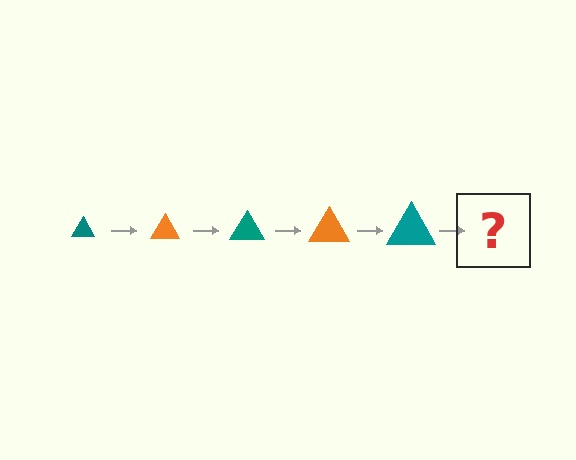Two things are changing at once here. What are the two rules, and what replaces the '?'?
The two rules are that the triangle grows larger each step and the color cycles through teal and orange. The '?' should be an orange triangle, larger than the previous one.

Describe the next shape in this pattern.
It should be an orange triangle, larger than the previous one.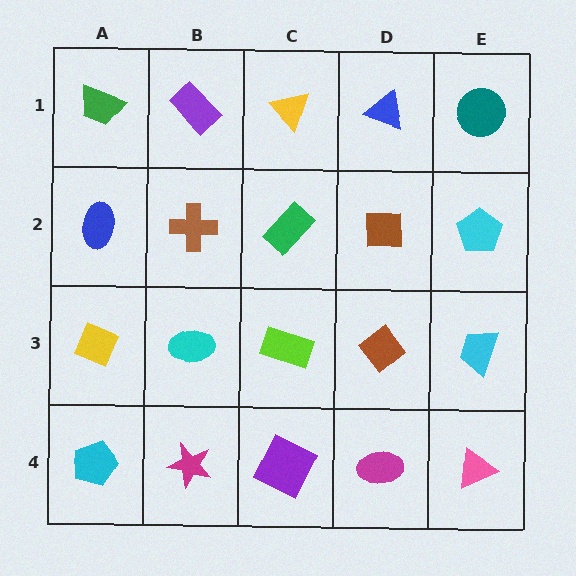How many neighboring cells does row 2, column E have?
3.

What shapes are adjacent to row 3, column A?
A blue ellipse (row 2, column A), a cyan pentagon (row 4, column A), a cyan ellipse (row 3, column B).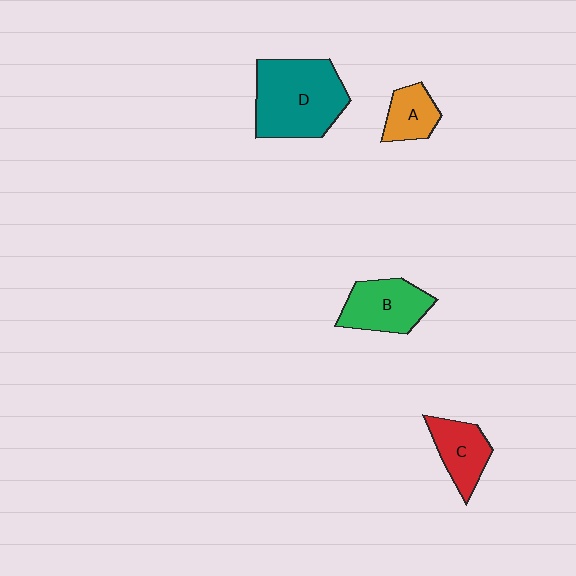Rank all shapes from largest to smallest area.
From largest to smallest: D (teal), B (green), C (red), A (orange).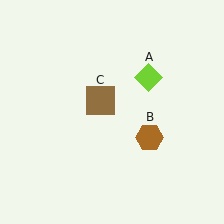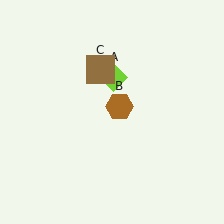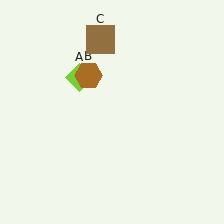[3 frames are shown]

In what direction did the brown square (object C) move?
The brown square (object C) moved up.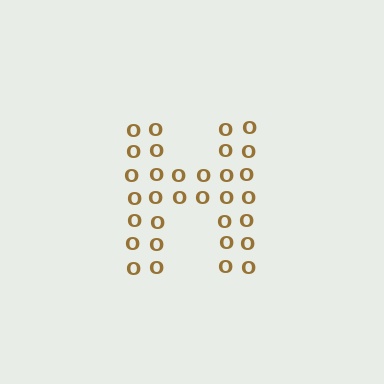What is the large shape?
The large shape is the letter H.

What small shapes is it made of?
It is made of small letter O's.